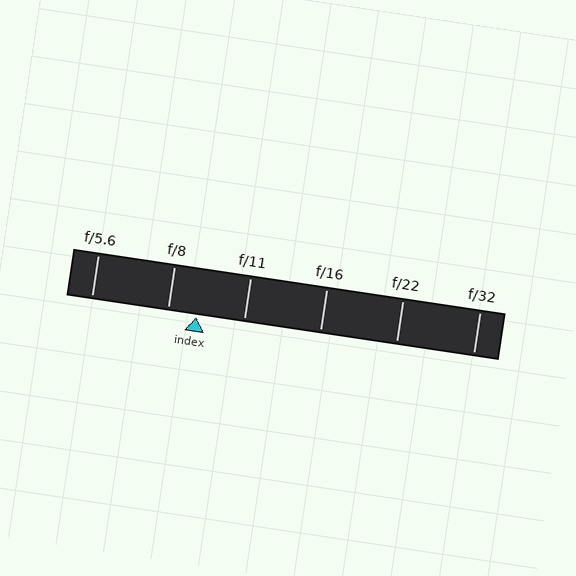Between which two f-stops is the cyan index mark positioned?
The index mark is between f/8 and f/11.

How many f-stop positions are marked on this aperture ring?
There are 6 f-stop positions marked.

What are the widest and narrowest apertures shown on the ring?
The widest aperture shown is f/5.6 and the narrowest is f/32.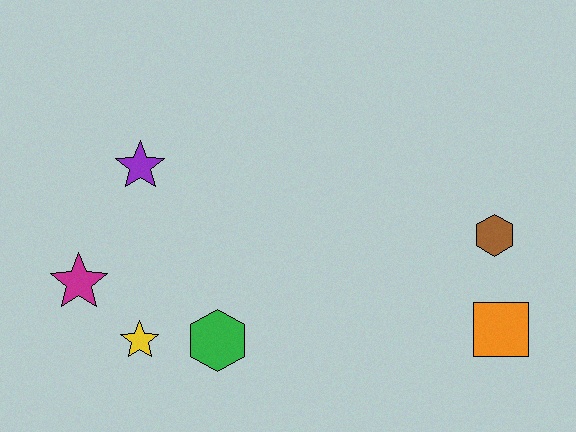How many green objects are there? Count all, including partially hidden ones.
There is 1 green object.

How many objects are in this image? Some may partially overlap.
There are 6 objects.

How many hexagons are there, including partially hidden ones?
There are 2 hexagons.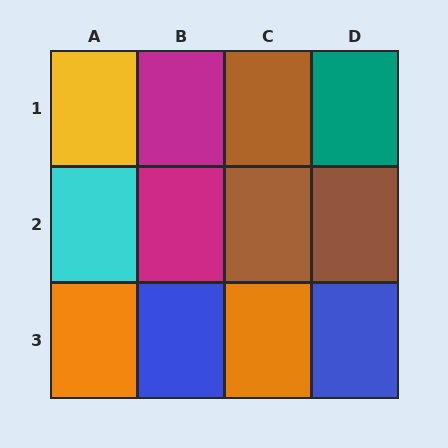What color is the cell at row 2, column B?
Magenta.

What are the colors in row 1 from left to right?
Yellow, magenta, brown, teal.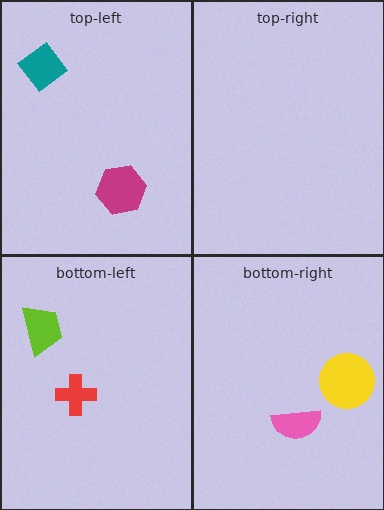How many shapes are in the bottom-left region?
2.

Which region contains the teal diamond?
The top-left region.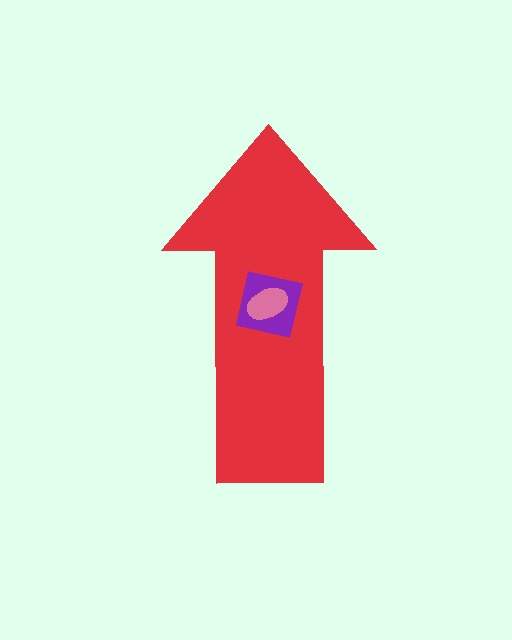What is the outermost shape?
The red arrow.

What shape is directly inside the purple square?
The pink ellipse.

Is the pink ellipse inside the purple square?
Yes.